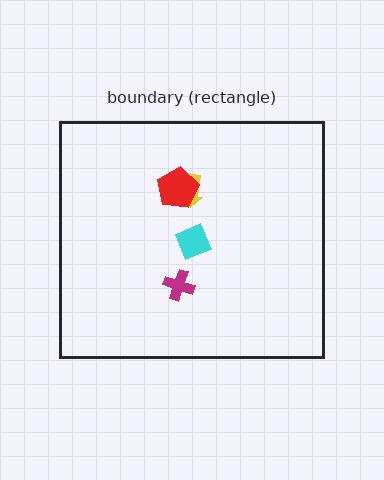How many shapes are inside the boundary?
4 inside, 0 outside.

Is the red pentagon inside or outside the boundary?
Inside.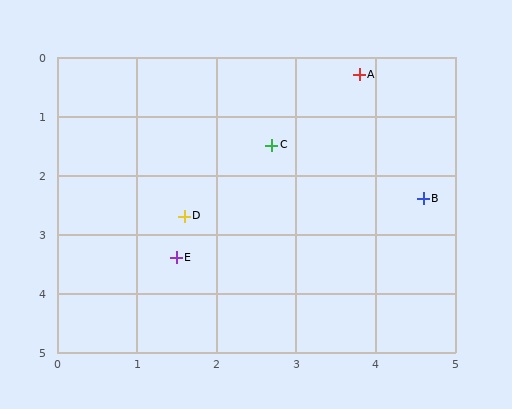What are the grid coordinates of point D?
Point D is at approximately (1.6, 2.7).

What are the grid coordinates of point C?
Point C is at approximately (2.7, 1.5).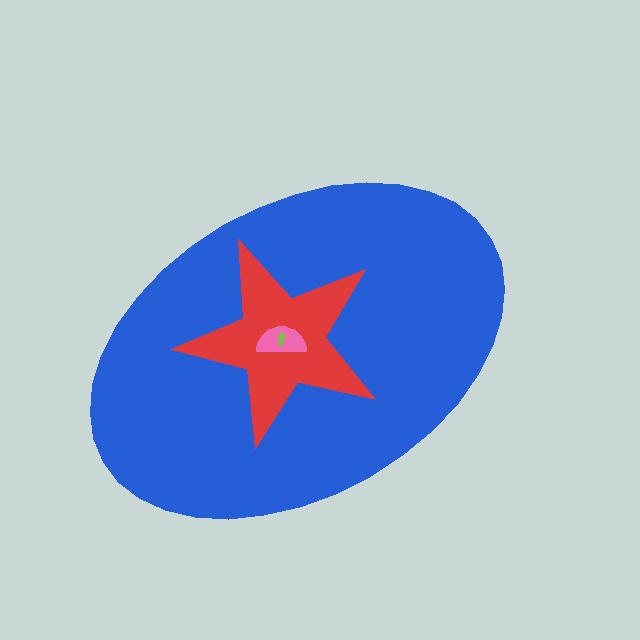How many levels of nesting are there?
4.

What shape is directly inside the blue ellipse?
The red star.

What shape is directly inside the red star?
The pink semicircle.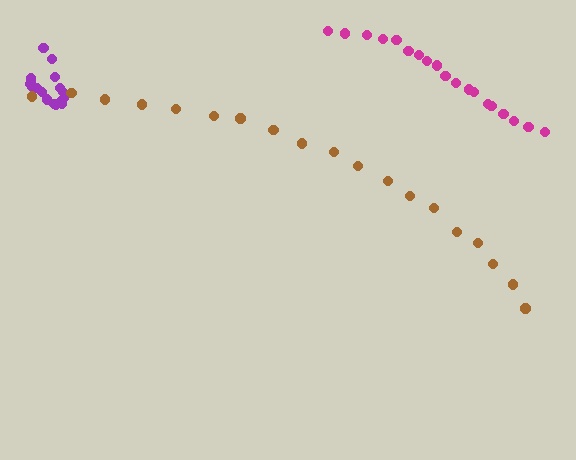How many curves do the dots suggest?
There are 3 distinct paths.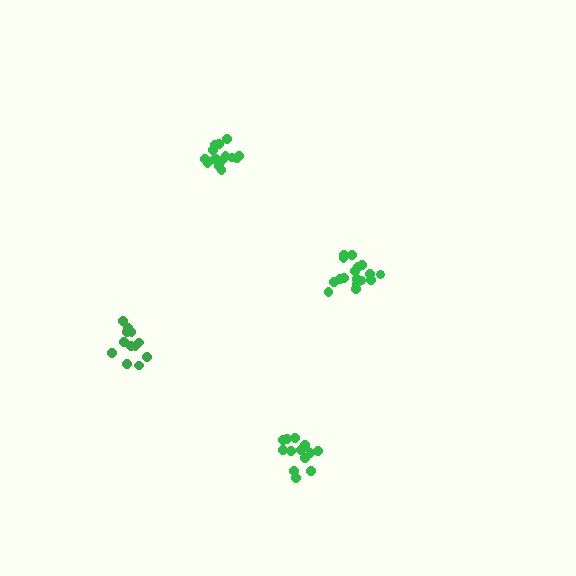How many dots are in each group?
Group 1: 17 dots, Group 2: 14 dots, Group 3: 12 dots, Group 4: 15 dots (58 total).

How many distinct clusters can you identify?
There are 4 distinct clusters.